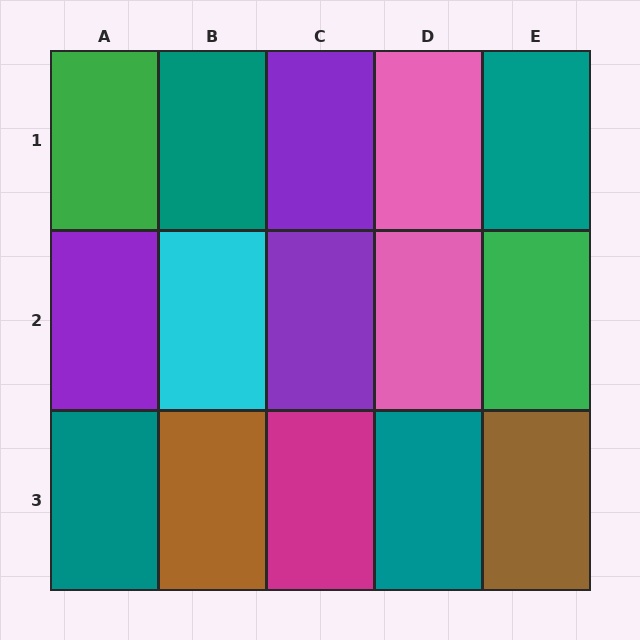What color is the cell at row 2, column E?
Green.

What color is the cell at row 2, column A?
Purple.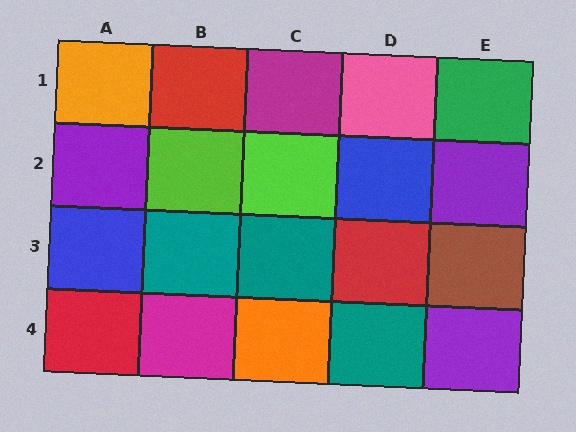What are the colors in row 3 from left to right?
Blue, teal, teal, red, brown.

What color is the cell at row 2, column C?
Lime.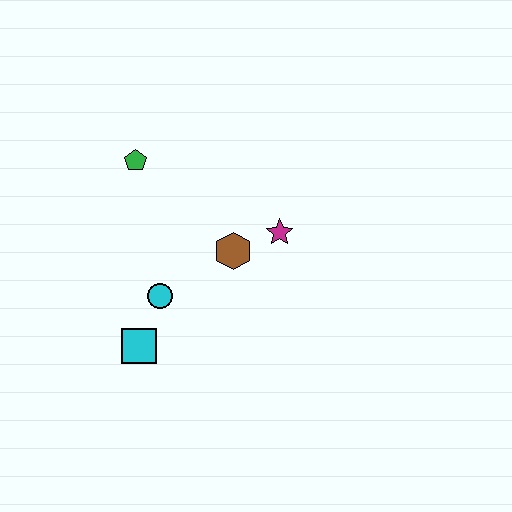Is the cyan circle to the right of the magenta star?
No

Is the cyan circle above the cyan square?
Yes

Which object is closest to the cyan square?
The cyan circle is closest to the cyan square.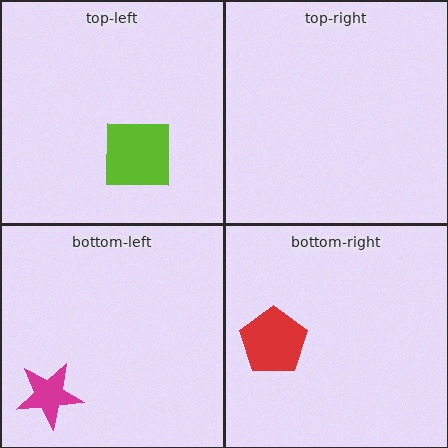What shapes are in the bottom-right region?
The red pentagon.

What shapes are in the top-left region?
The lime square.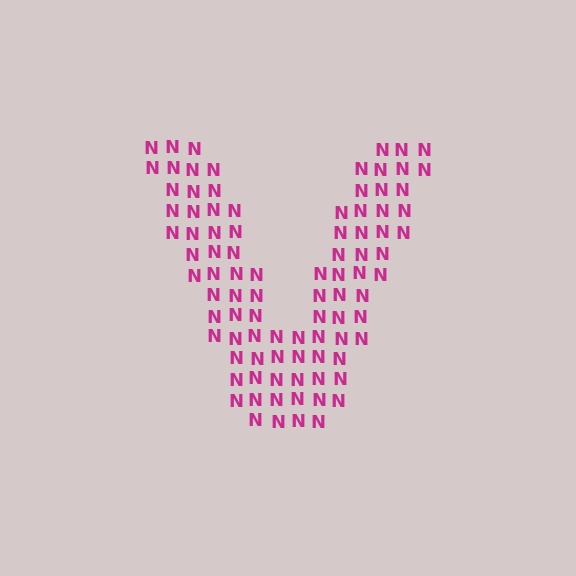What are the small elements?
The small elements are letter N's.